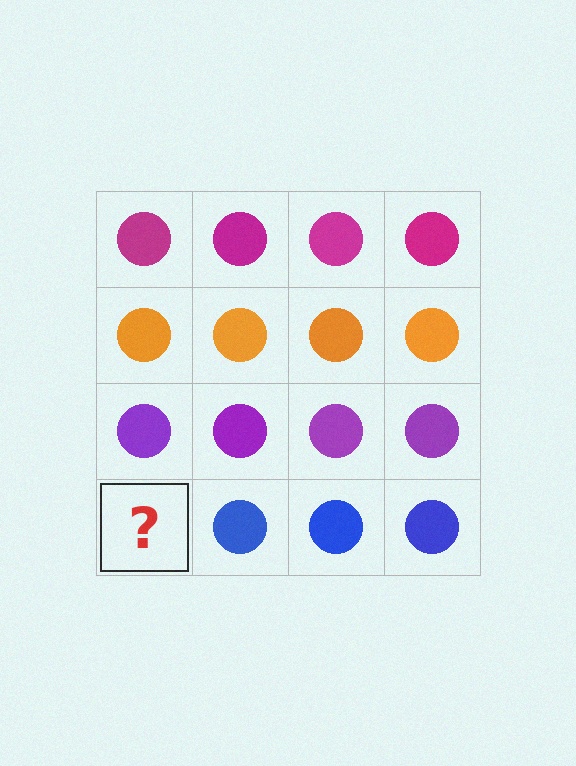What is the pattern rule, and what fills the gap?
The rule is that each row has a consistent color. The gap should be filled with a blue circle.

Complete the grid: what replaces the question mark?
The question mark should be replaced with a blue circle.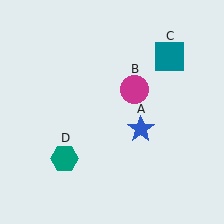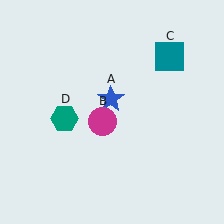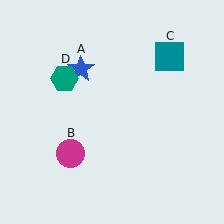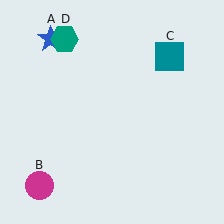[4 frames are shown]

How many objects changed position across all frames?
3 objects changed position: blue star (object A), magenta circle (object B), teal hexagon (object D).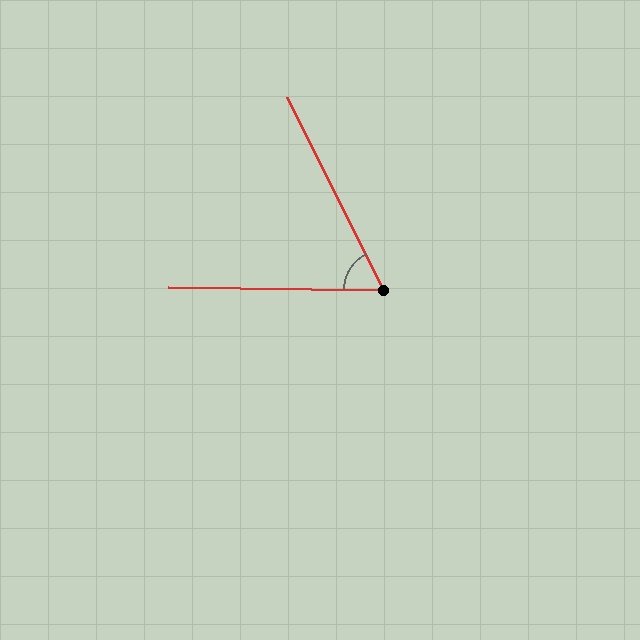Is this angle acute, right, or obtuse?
It is acute.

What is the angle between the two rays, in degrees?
Approximately 63 degrees.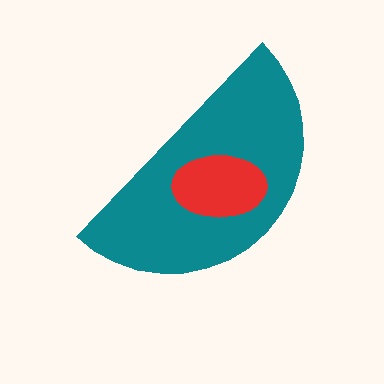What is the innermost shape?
The red ellipse.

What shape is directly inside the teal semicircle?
The red ellipse.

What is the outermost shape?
The teal semicircle.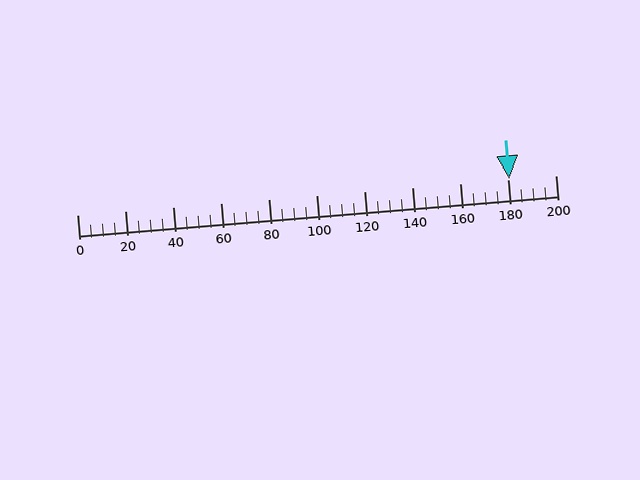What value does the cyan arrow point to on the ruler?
The cyan arrow points to approximately 181.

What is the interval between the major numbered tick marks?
The major tick marks are spaced 20 units apart.